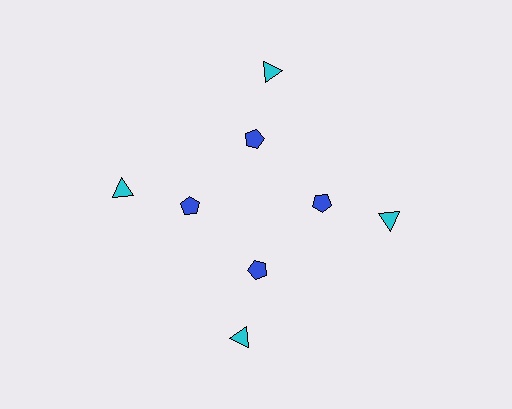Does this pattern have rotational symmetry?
Yes, this pattern has 4-fold rotational symmetry. It looks the same after rotating 90 degrees around the center.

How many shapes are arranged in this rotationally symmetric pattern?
There are 8 shapes, arranged in 4 groups of 2.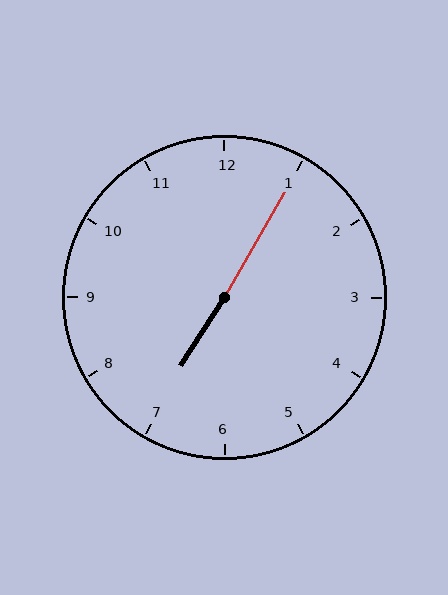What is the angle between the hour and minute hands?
Approximately 178 degrees.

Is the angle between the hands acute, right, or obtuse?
It is obtuse.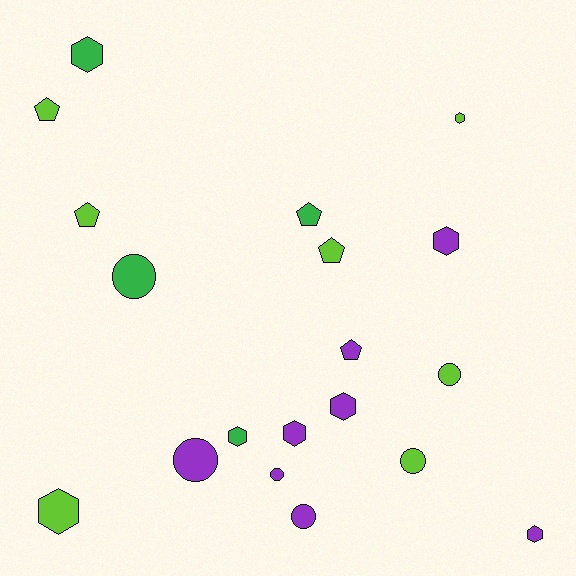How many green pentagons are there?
There is 1 green pentagon.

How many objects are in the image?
There are 19 objects.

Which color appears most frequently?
Purple, with 8 objects.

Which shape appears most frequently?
Hexagon, with 8 objects.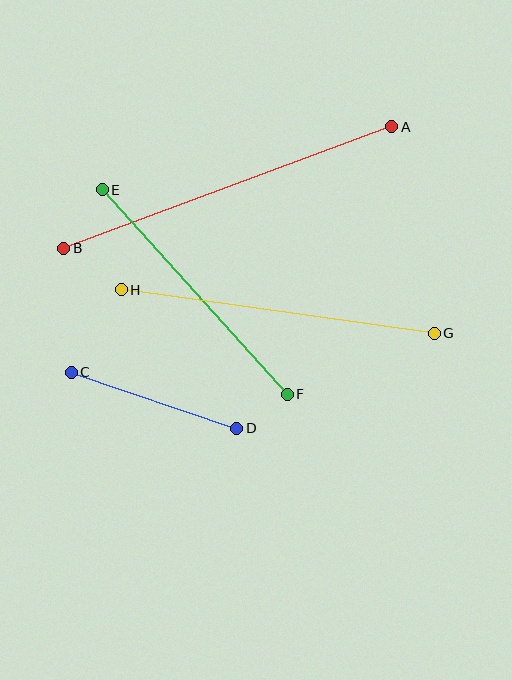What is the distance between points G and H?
The distance is approximately 316 pixels.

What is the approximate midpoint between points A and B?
The midpoint is at approximately (228, 188) pixels.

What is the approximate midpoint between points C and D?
The midpoint is at approximately (154, 400) pixels.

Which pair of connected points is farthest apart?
Points A and B are farthest apart.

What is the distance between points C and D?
The distance is approximately 175 pixels.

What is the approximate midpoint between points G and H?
The midpoint is at approximately (278, 312) pixels.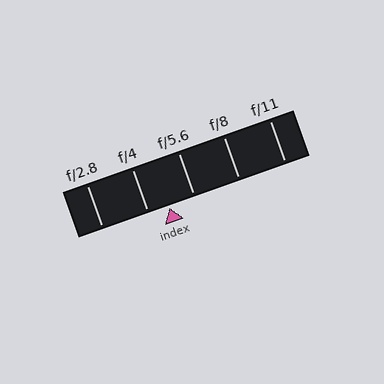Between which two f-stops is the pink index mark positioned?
The index mark is between f/4 and f/5.6.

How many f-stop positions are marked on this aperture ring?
There are 5 f-stop positions marked.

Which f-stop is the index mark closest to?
The index mark is closest to f/4.